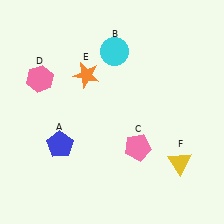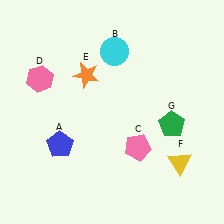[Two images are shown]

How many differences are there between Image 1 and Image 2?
There is 1 difference between the two images.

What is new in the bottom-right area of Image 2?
A green pentagon (G) was added in the bottom-right area of Image 2.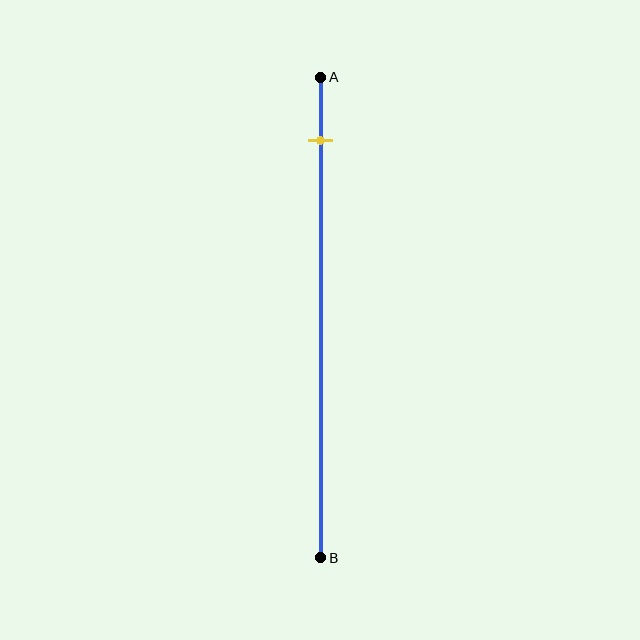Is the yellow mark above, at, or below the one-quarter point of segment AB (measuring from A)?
The yellow mark is above the one-quarter point of segment AB.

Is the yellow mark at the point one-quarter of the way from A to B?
No, the mark is at about 15% from A, not at the 25% one-quarter point.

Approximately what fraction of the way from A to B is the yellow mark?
The yellow mark is approximately 15% of the way from A to B.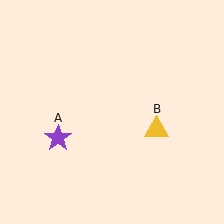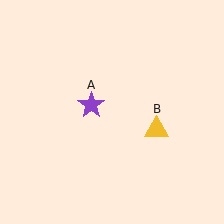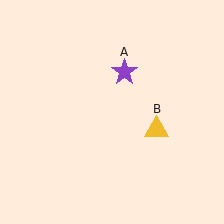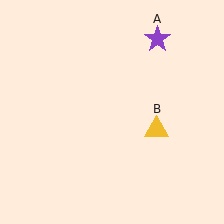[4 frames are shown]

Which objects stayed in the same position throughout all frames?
Yellow triangle (object B) remained stationary.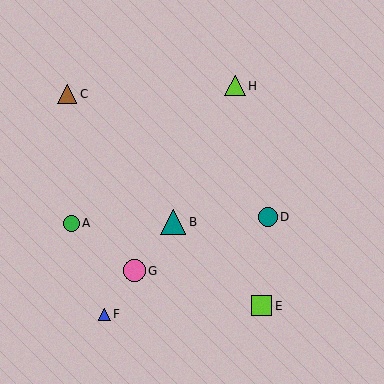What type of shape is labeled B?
Shape B is a teal triangle.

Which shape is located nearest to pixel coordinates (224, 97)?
The lime triangle (labeled H) at (235, 85) is nearest to that location.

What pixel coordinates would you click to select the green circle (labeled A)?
Click at (71, 224) to select the green circle A.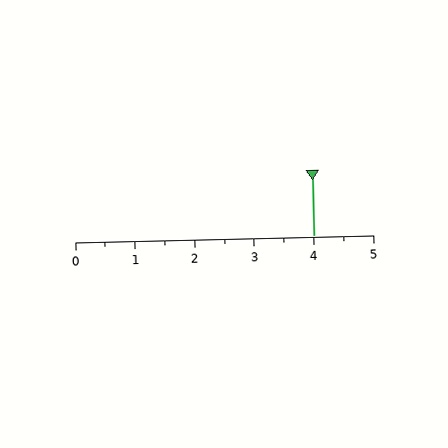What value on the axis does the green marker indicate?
The marker indicates approximately 4.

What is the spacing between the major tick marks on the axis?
The major ticks are spaced 1 apart.